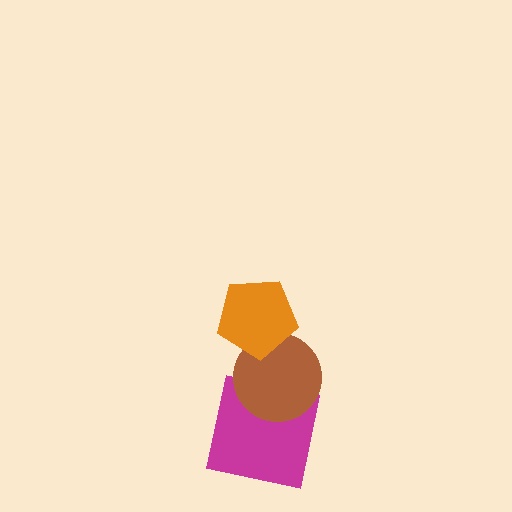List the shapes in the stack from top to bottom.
From top to bottom: the orange pentagon, the brown circle, the magenta square.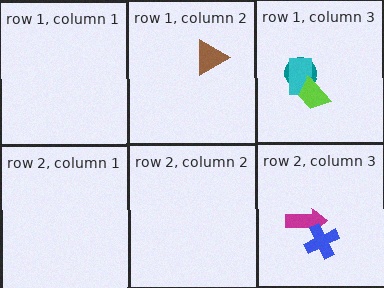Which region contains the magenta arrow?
The row 2, column 3 region.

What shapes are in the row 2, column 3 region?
The magenta arrow, the blue cross.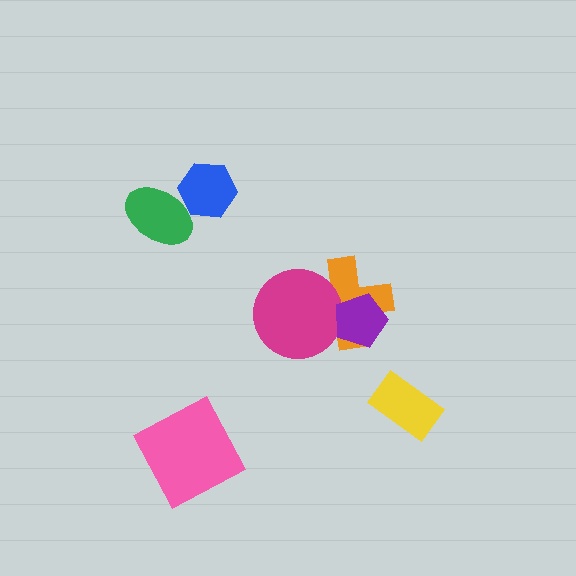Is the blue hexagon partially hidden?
Yes, it is partially covered by another shape.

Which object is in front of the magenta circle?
The purple pentagon is in front of the magenta circle.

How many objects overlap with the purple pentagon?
2 objects overlap with the purple pentagon.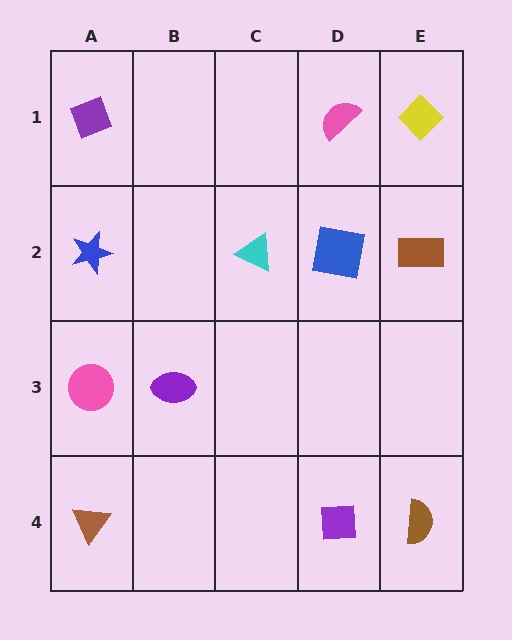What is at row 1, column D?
A pink semicircle.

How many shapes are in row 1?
3 shapes.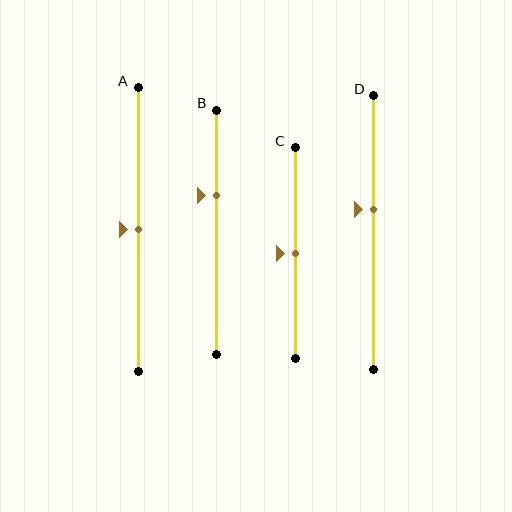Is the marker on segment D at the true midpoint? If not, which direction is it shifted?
No, the marker on segment D is shifted upward by about 8% of the segment length.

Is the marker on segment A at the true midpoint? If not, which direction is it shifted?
Yes, the marker on segment A is at the true midpoint.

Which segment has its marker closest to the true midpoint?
Segment A has its marker closest to the true midpoint.